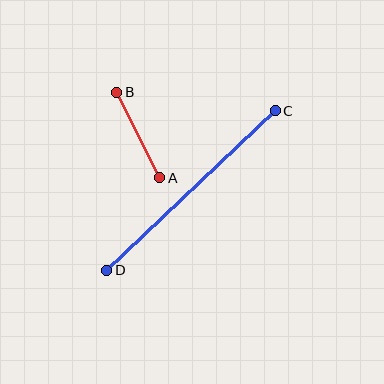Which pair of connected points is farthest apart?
Points C and D are farthest apart.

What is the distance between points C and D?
The distance is approximately 232 pixels.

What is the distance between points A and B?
The distance is approximately 96 pixels.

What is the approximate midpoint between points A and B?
The midpoint is at approximately (138, 135) pixels.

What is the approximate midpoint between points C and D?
The midpoint is at approximately (191, 190) pixels.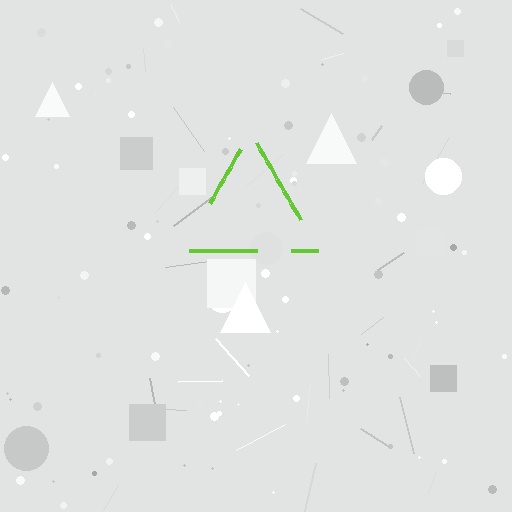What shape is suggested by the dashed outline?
The dashed outline suggests a triangle.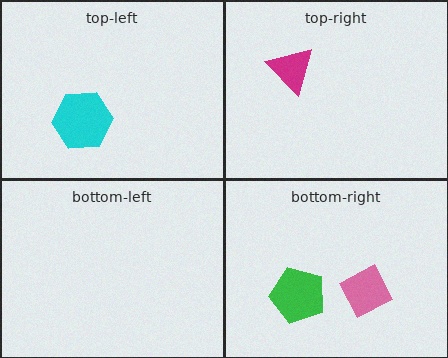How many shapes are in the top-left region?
1.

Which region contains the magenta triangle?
The top-right region.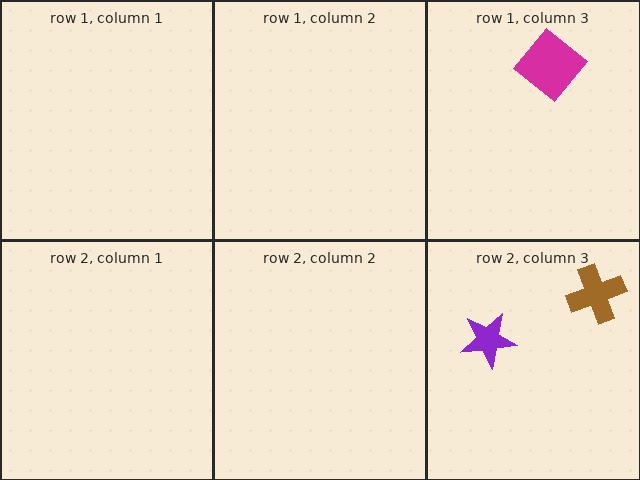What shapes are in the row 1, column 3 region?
The magenta diamond.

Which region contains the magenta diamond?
The row 1, column 3 region.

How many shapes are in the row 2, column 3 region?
2.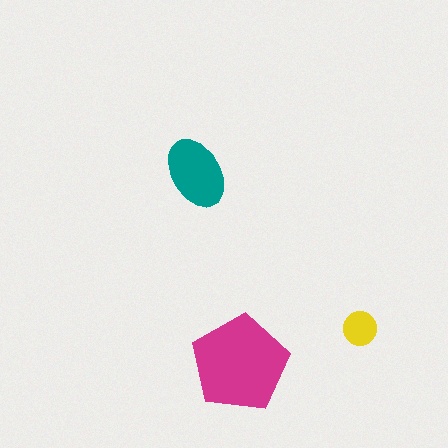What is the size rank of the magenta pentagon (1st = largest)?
1st.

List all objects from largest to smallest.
The magenta pentagon, the teal ellipse, the yellow circle.